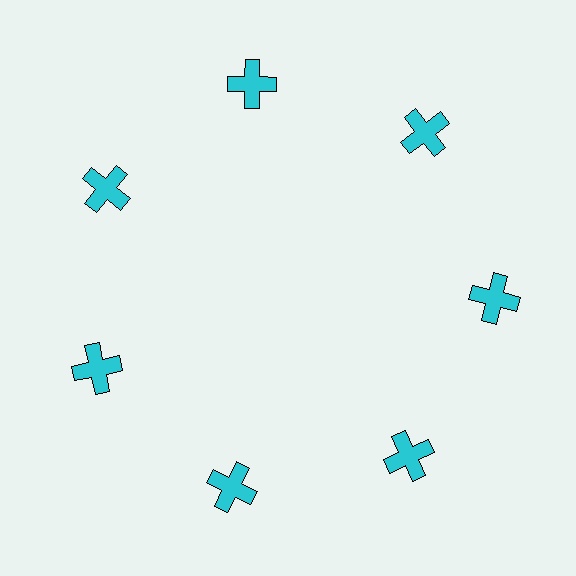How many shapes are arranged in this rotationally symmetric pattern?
There are 7 shapes, arranged in 7 groups of 1.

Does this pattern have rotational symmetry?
Yes, this pattern has 7-fold rotational symmetry. It looks the same after rotating 51 degrees around the center.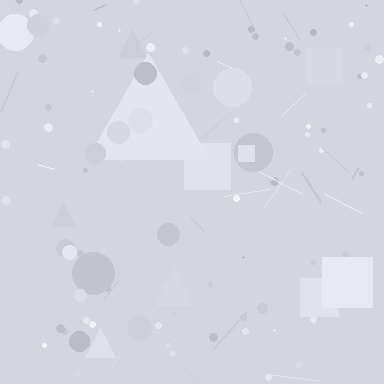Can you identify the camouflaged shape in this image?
The camouflaged shape is a triangle.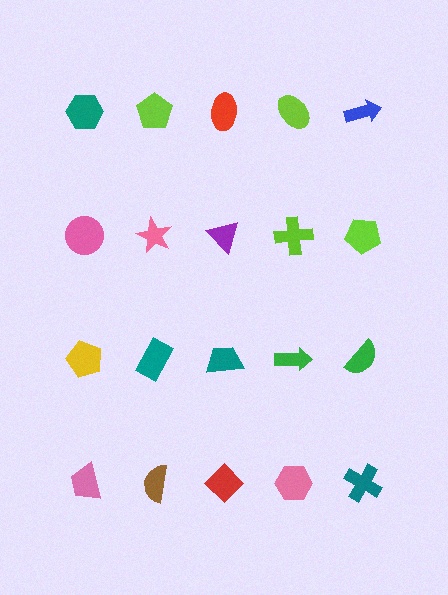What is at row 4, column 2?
A brown semicircle.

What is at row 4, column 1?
A pink trapezoid.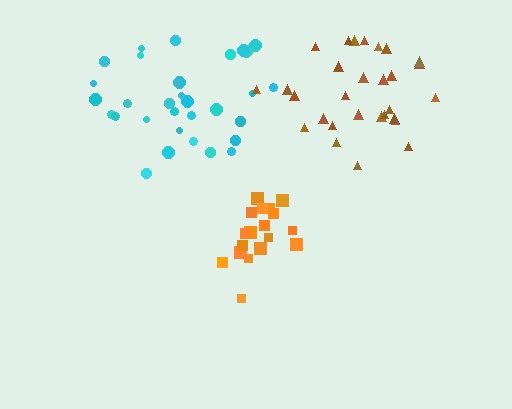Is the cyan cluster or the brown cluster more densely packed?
Brown.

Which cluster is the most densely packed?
Orange.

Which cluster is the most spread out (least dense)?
Cyan.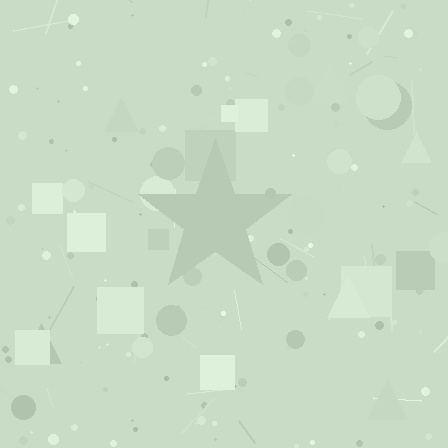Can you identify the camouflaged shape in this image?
The camouflaged shape is a star.